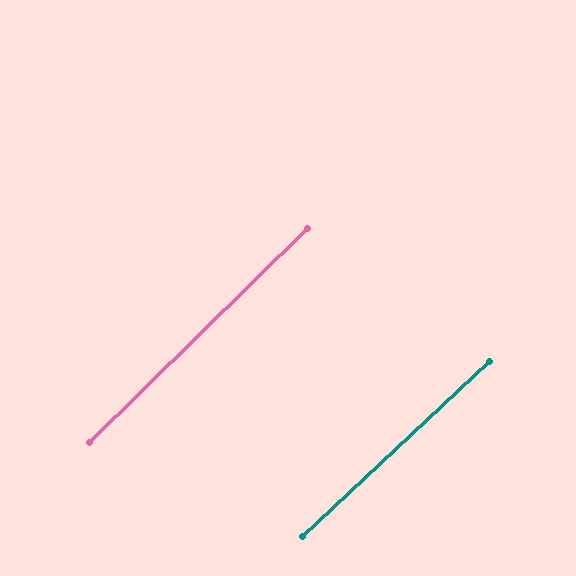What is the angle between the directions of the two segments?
Approximately 1 degree.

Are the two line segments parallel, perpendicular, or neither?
Parallel — their directions differ by only 1.3°.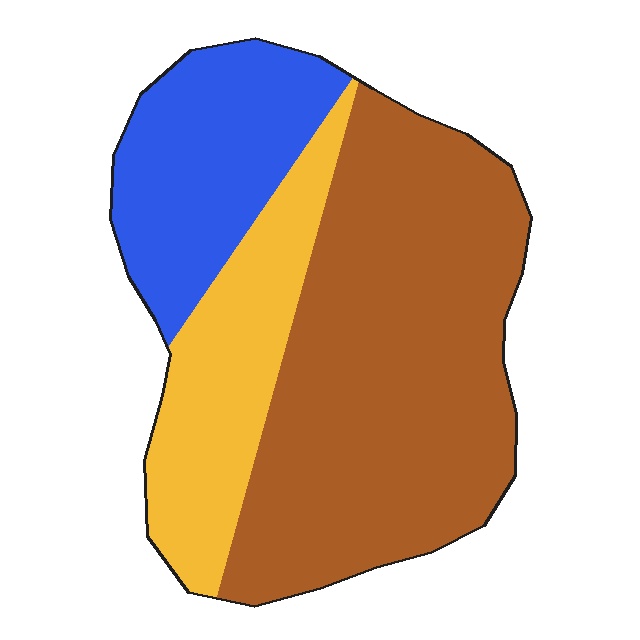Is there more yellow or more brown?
Brown.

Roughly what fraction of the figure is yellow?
Yellow covers roughly 20% of the figure.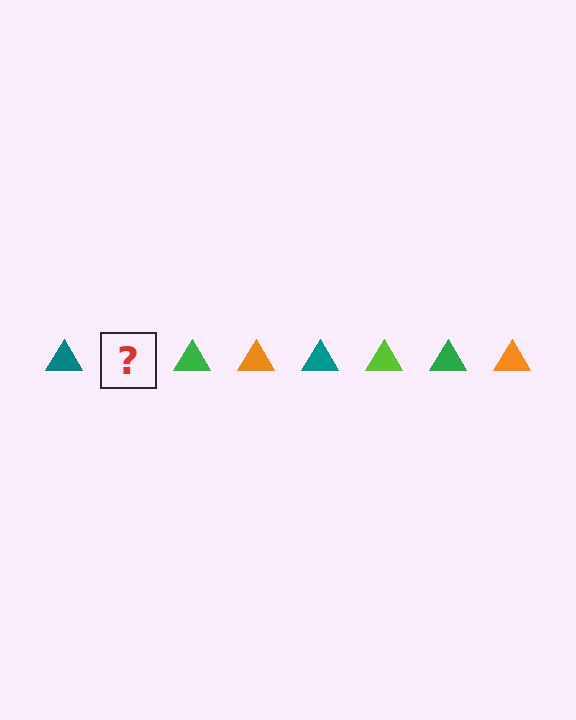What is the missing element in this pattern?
The missing element is a lime triangle.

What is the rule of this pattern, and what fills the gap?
The rule is that the pattern cycles through teal, lime, green, orange triangles. The gap should be filled with a lime triangle.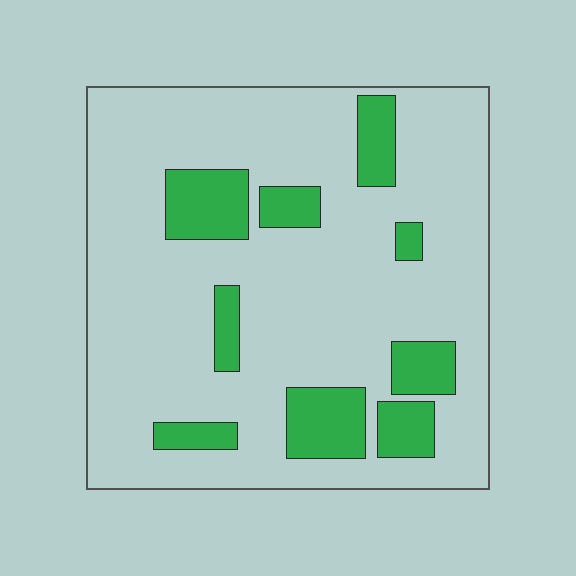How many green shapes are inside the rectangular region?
9.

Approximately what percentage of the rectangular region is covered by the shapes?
Approximately 20%.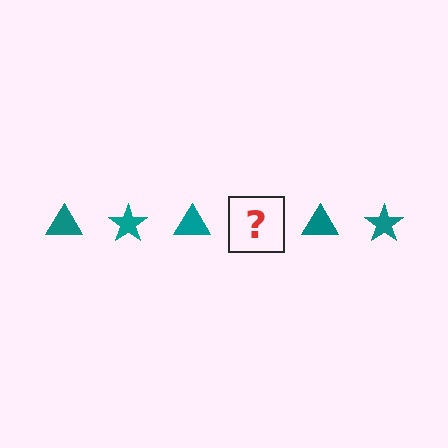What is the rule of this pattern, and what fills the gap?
The rule is that the pattern cycles through triangle, star shapes in teal. The gap should be filled with a teal star.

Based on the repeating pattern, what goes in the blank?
The blank should be a teal star.